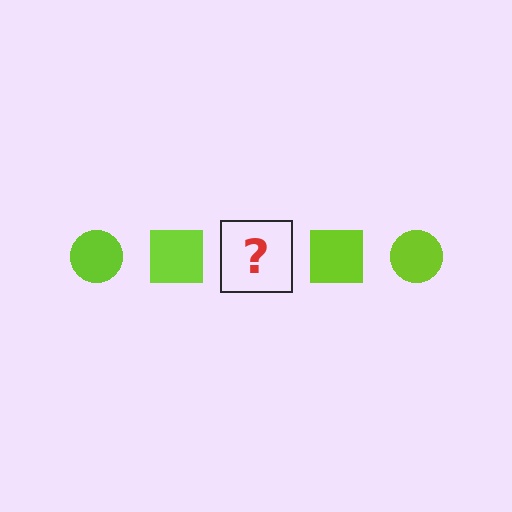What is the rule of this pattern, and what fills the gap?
The rule is that the pattern cycles through circle, square shapes in lime. The gap should be filled with a lime circle.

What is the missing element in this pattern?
The missing element is a lime circle.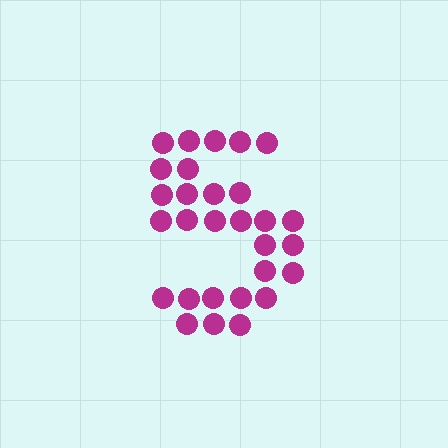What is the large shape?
The large shape is the digit 5.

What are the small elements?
The small elements are circles.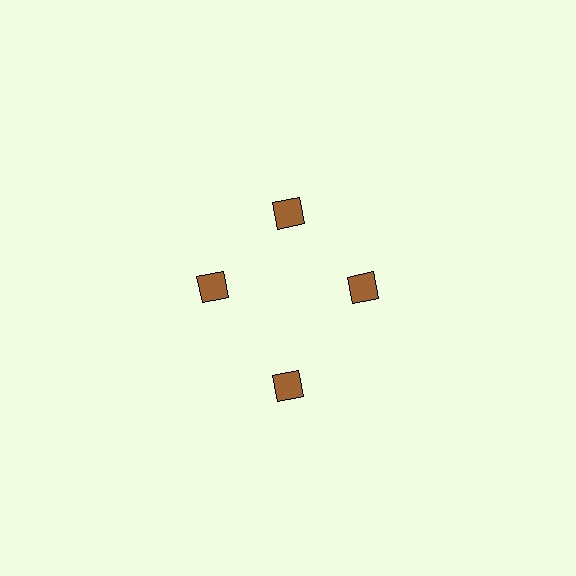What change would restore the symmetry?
The symmetry would be restored by moving it inward, back onto the ring so that all 4 squares sit at equal angles and equal distance from the center.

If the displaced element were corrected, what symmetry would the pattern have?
It would have 4-fold rotational symmetry — the pattern would map onto itself every 90 degrees.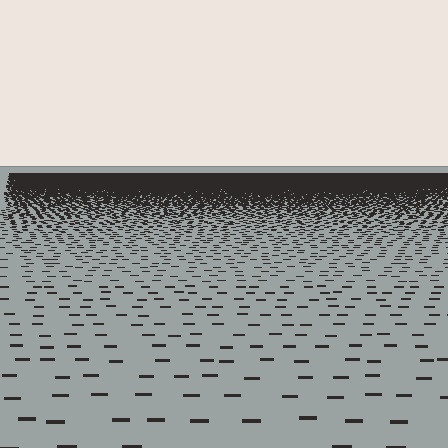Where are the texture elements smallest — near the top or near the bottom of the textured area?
Near the top.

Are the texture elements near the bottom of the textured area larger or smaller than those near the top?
Larger. Near the bottom, elements are closer to the viewer and appear at a bigger on-screen size.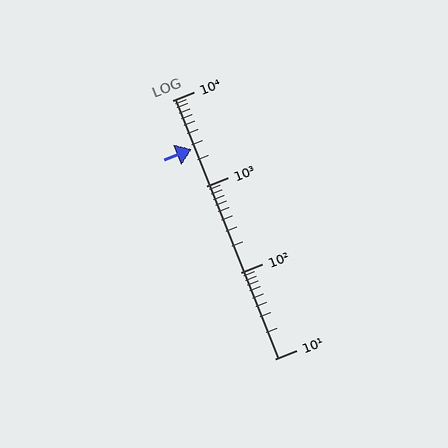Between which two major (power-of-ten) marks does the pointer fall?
The pointer is between 1000 and 10000.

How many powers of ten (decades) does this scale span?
The scale spans 3 decades, from 10 to 10000.